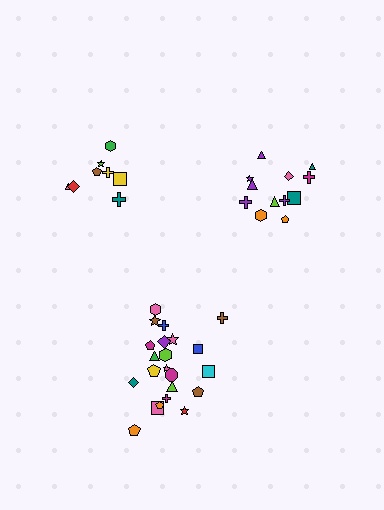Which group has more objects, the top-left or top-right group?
The top-right group.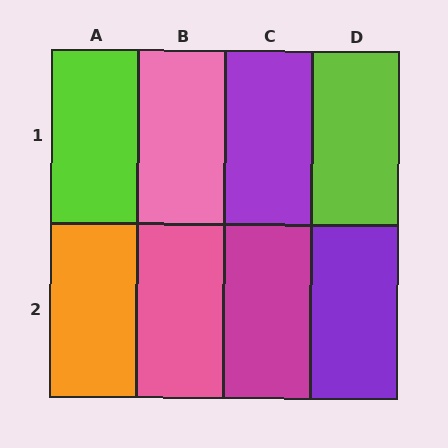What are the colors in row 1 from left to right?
Lime, pink, purple, lime.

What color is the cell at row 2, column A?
Orange.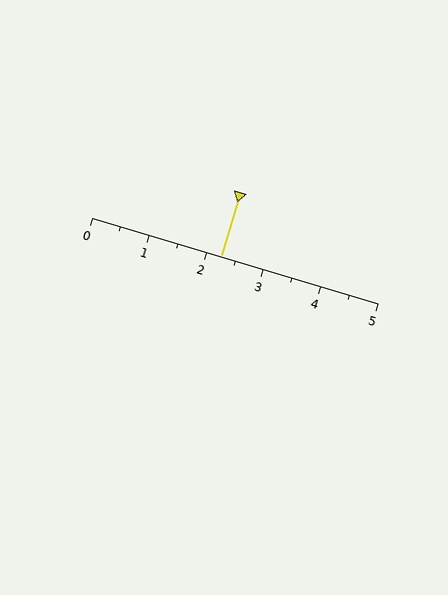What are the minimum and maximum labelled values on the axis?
The axis runs from 0 to 5.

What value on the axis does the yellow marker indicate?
The marker indicates approximately 2.2.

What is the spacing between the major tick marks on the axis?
The major ticks are spaced 1 apart.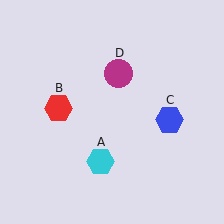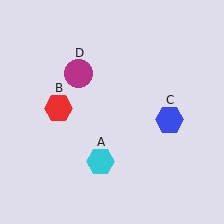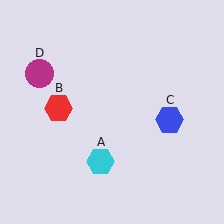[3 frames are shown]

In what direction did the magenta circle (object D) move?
The magenta circle (object D) moved left.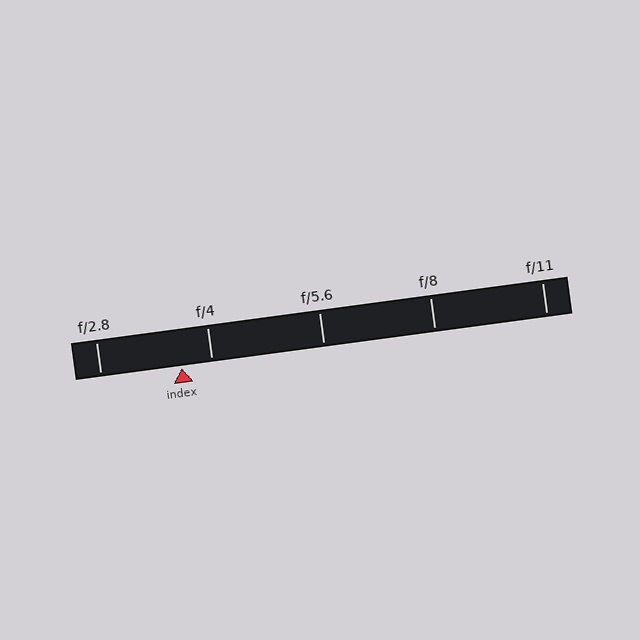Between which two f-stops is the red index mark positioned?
The index mark is between f/2.8 and f/4.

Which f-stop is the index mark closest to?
The index mark is closest to f/4.